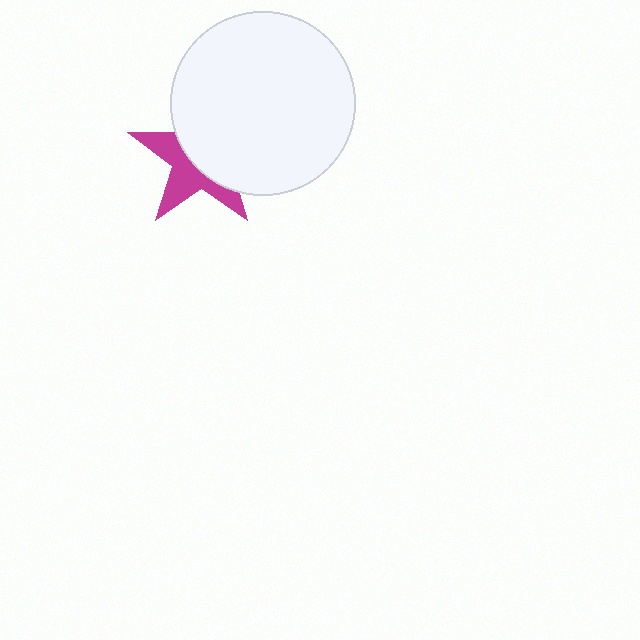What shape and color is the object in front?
The object in front is a white circle.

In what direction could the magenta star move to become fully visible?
The magenta star could move toward the lower-left. That would shift it out from behind the white circle entirely.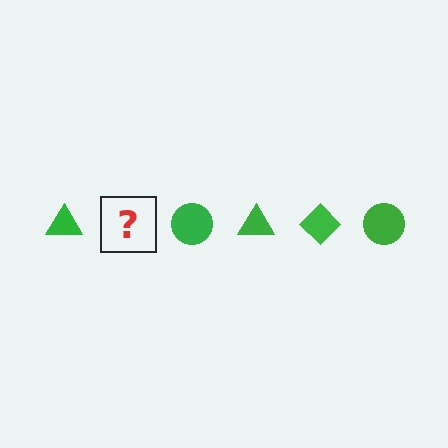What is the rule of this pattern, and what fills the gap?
The rule is that the pattern cycles through triangle, diamond, circle shapes in green. The gap should be filled with a green diamond.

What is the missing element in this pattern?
The missing element is a green diamond.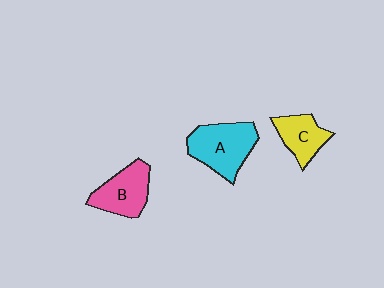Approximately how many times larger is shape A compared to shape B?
Approximately 1.3 times.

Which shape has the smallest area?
Shape C (yellow).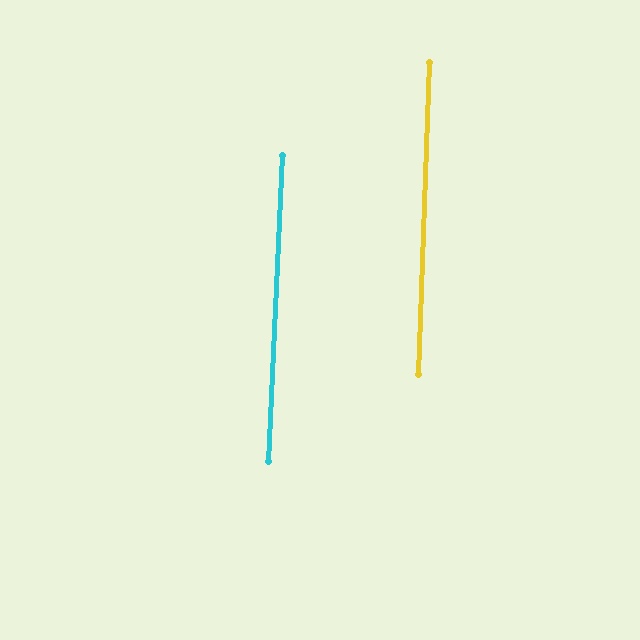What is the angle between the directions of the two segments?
Approximately 1 degree.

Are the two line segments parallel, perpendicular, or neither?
Parallel — their directions differ by only 0.6°.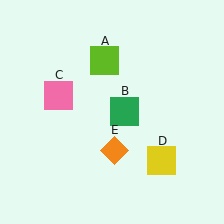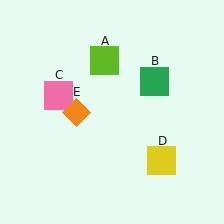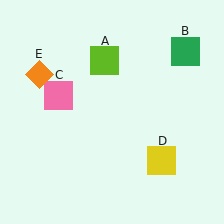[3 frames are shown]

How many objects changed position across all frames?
2 objects changed position: green square (object B), orange diamond (object E).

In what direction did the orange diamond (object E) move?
The orange diamond (object E) moved up and to the left.